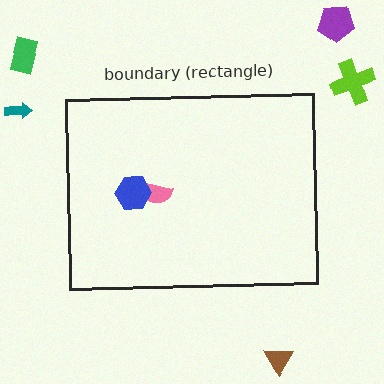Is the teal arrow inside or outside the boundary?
Outside.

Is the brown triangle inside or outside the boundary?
Outside.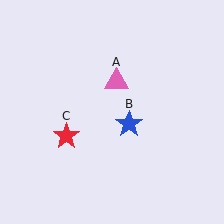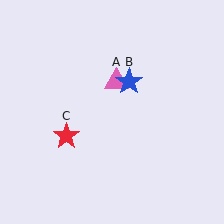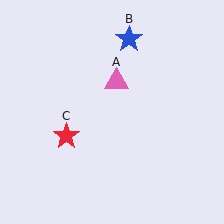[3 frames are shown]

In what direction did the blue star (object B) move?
The blue star (object B) moved up.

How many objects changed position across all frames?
1 object changed position: blue star (object B).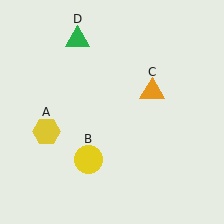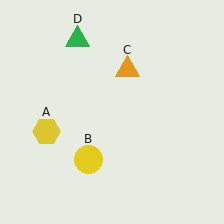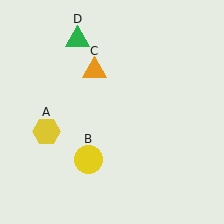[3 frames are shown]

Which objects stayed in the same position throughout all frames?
Yellow hexagon (object A) and yellow circle (object B) and green triangle (object D) remained stationary.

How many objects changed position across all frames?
1 object changed position: orange triangle (object C).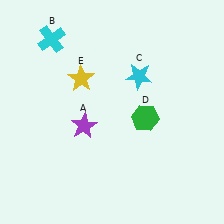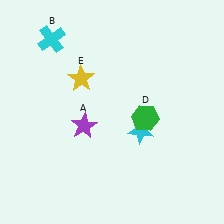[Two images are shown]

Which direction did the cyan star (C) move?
The cyan star (C) moved down.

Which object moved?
The cyan star (C) moved down.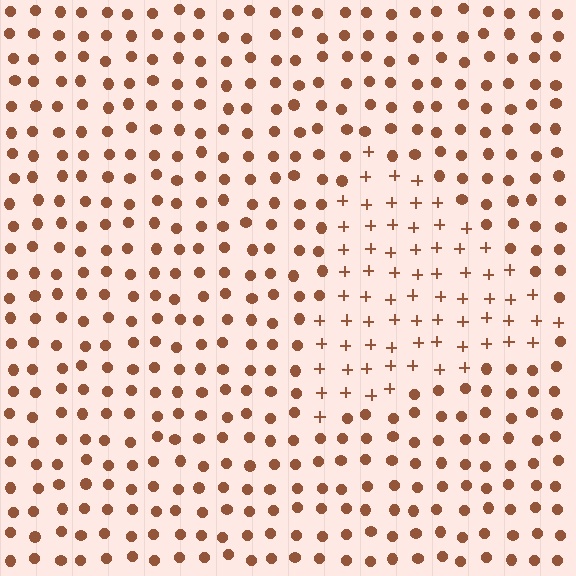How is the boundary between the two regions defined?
The boundary is defined by a change in element shape: plus signs inside vs. circles outside. All elements share the same color and spacing.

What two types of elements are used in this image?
The image uses plus signs inside the triangle region and circles outside it.